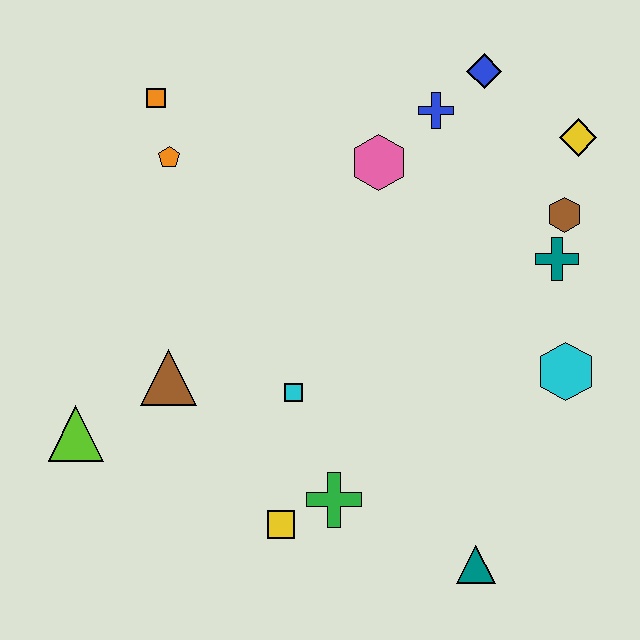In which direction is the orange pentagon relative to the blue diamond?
The orange pentagon is to the left of the blue diamond.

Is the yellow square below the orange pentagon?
Yes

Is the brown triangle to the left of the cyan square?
Yes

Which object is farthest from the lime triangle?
The yellow diamond is farthest from the lime triangle.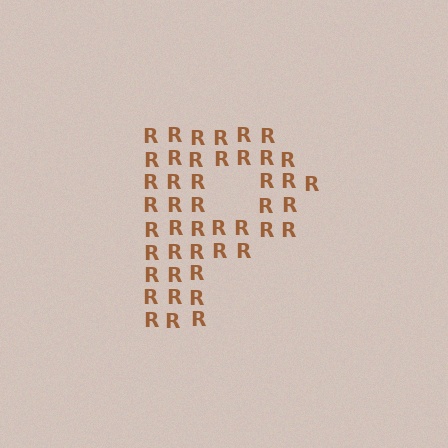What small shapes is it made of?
It is made of small letter R's.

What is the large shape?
The large shape is the letter P.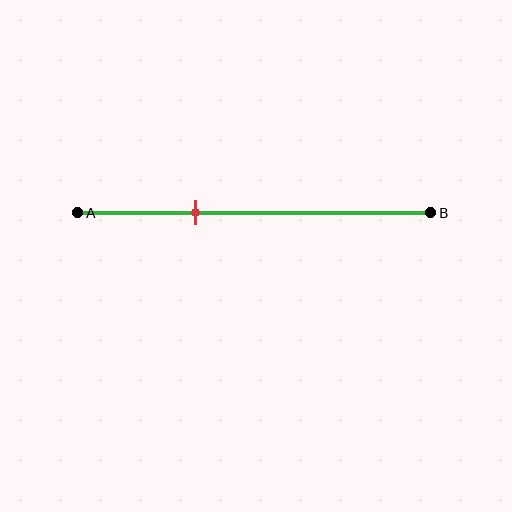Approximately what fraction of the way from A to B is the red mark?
The red mark is approximately 35% of the way from A to B.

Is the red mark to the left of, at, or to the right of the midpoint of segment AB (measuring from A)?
The red mark is to the left of the midpoint of segment AB.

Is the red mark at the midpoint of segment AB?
No, the mark is at about 35% from A, not at the 50% midpoint.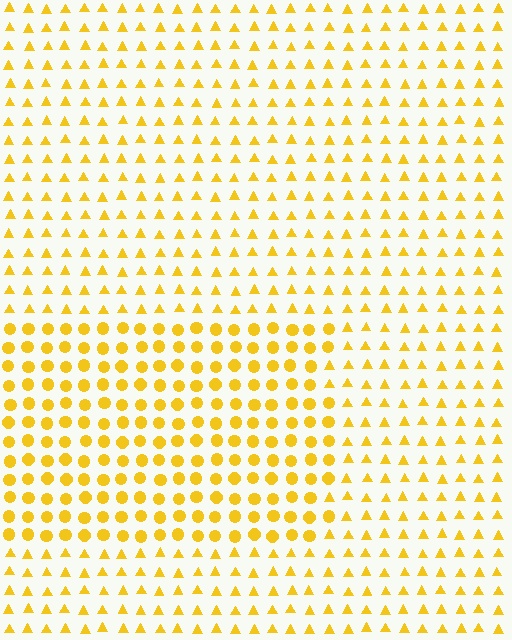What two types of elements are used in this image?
The image uses circles inside the rectangle region and triangles outside it.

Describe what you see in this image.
The image is filled with small yellow elements arranged in a uniform grid. A rectangle-shaped region contains circles, while the surrounding area contains triangles. The boundary is defined purely by the change in element shape.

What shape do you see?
I see a rectangle.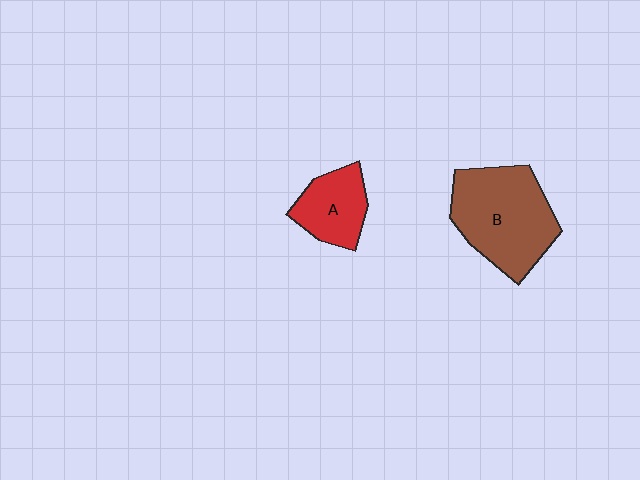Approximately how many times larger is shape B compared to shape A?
Approximately 1.9 times.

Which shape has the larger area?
Shape B (brown).